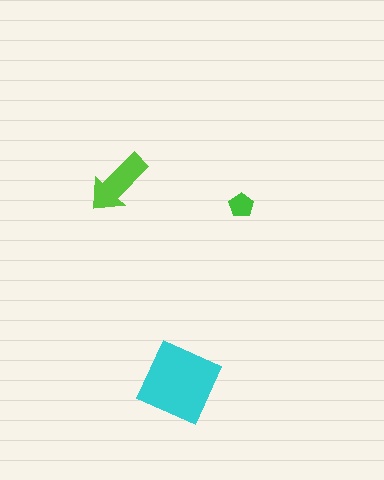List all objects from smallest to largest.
The green pentagon, the lime arrow, the cyan diamond.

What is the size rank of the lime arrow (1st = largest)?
2nd.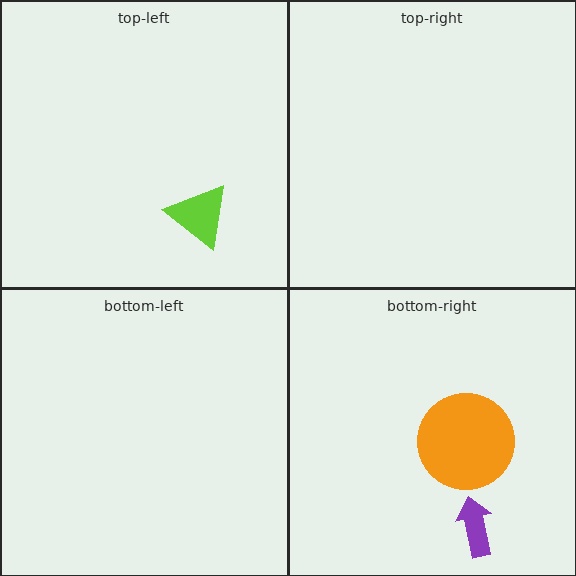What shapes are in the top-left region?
The lime triangle.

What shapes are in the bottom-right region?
The purple arrow, the orange circle.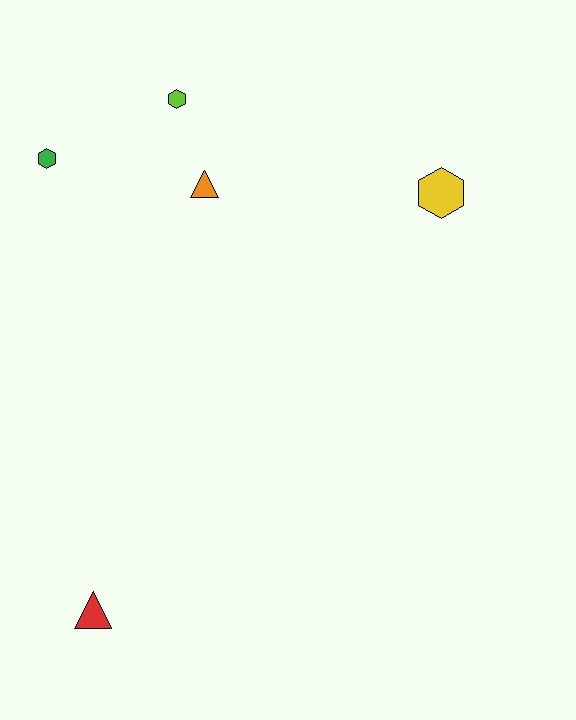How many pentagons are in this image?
There are no pentagons.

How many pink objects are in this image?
There are no pink objects.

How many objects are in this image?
There are 5 objects.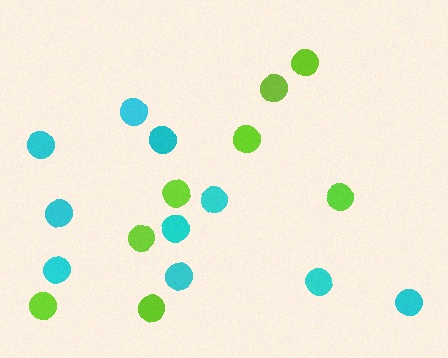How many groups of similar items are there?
There are 2 groups: one group of cyan circles (10) and one group of lime circles (8).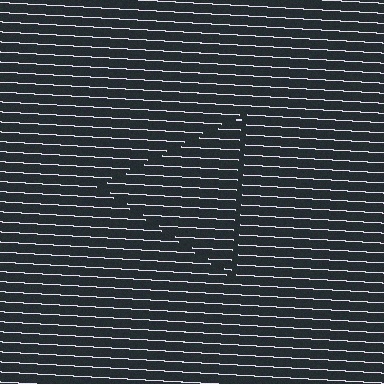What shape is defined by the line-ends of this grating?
An illusory triangle. The interior of the shape contains the same grating, shifted by half a period — the contour is defined by the phase discontinuity where line-ends from the inner and outer gratings abut.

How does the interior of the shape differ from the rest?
The interior of the shape contains the same grating, shifted by half a period — the contour is defined by the phase discontinuity where line-ends from the inner and outer gratings abut.